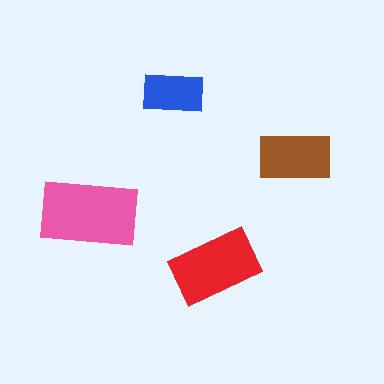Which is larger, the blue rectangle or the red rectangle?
The red one.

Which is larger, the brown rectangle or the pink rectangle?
The pink one.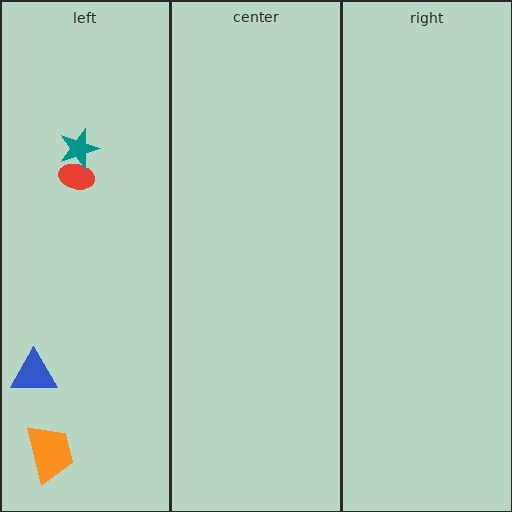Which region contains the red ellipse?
The left region.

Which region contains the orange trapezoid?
The left region.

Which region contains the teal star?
The left region.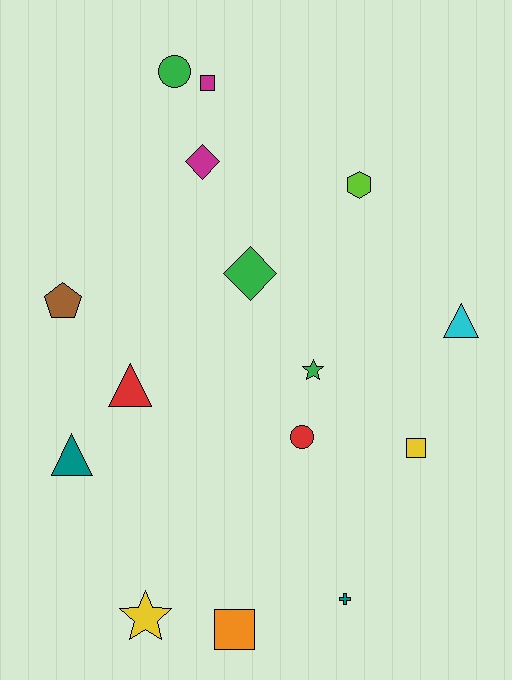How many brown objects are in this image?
There is 1 brown object.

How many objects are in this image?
There are 15 objects.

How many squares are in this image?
There are 3 squares.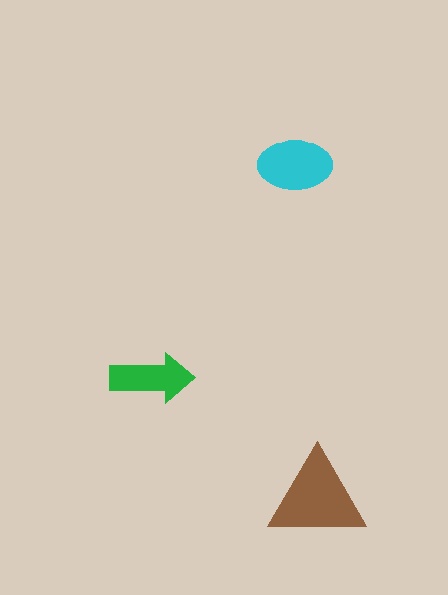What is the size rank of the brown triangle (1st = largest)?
1st.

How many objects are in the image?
There are 3 objects in the image.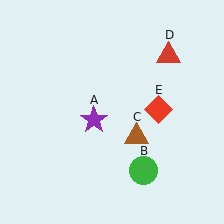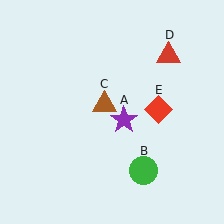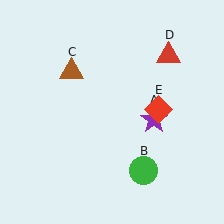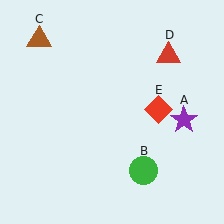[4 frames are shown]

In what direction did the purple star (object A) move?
The purple star (object A) moved right.